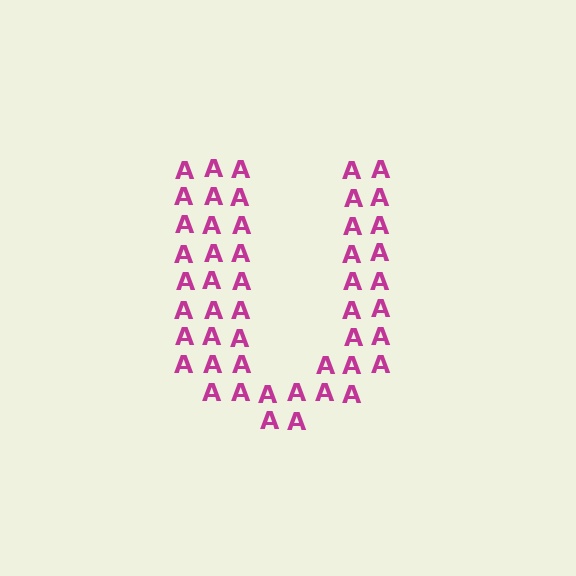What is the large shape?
The large shape is the letter U.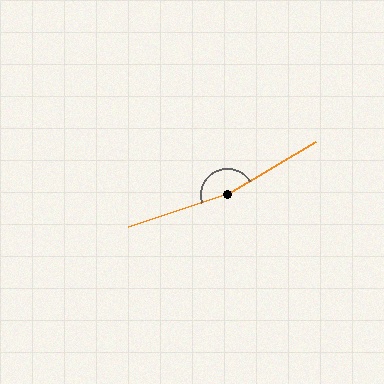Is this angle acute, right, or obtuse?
It is obtuse.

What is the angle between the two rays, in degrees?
Approximately 167 degrees.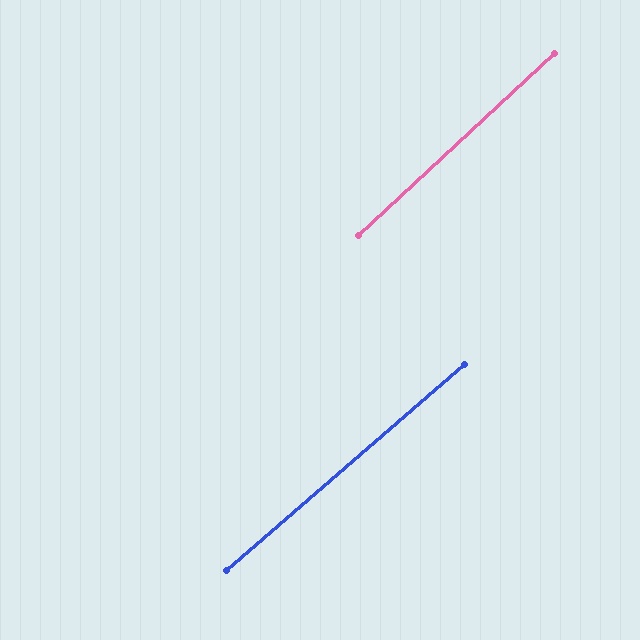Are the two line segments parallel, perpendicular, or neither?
Parallel — their directions differ by only 1.8°.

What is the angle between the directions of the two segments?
Approximately 2 degrees.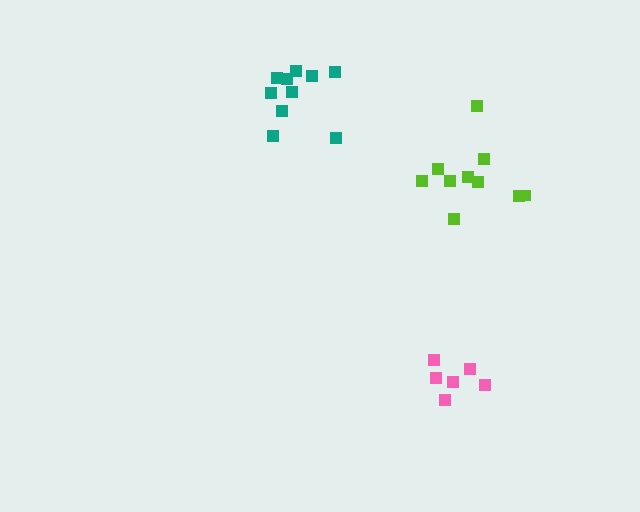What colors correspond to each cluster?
The clusters are colored: teal, pink, lime.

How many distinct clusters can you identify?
There are 3 distinct clusters.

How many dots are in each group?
Group 1: 10 dots, Group 2: 6 dots, Group 3: 10 dots (26 total).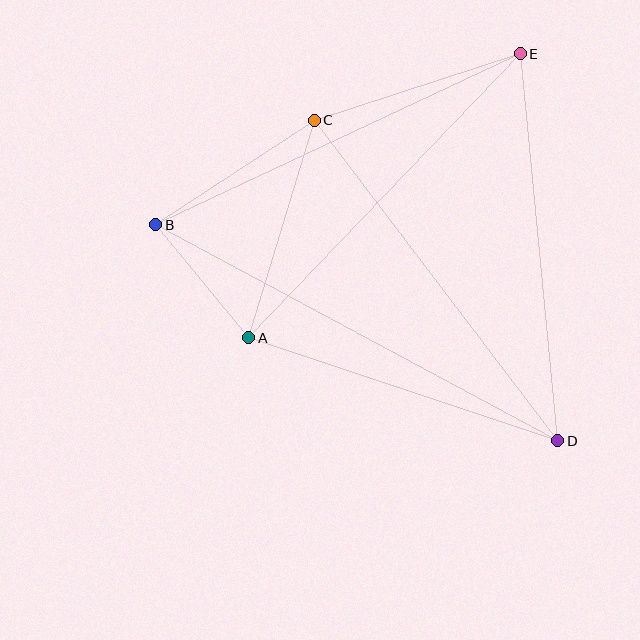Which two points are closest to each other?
Points A and B are closest to each other.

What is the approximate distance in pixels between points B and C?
The distance between B and C is approximately 190 pixels.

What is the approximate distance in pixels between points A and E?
The distance between A and E is approximately 393 pixels.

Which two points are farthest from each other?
Points B and D are farthest from each other.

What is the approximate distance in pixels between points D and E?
The distance between D and E is approximately 389 pixels.